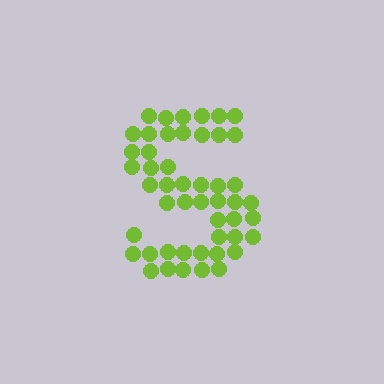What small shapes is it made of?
It is made of small circles.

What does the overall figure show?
The overall figure shows the letter S.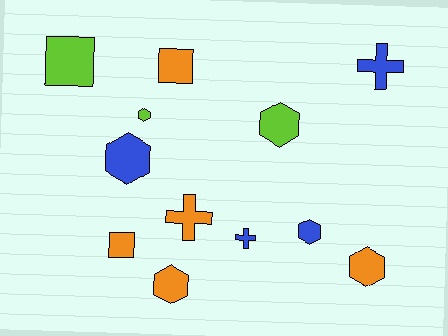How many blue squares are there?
There are no blue squares.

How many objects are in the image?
There are 12 objects.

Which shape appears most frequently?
Hexagon, with 6 objects.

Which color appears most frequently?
Orange, with 5 objects.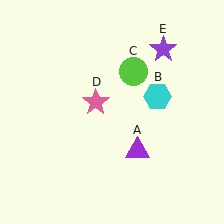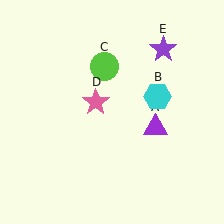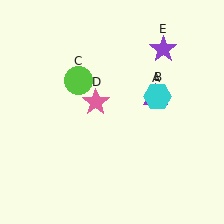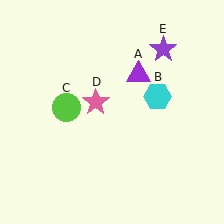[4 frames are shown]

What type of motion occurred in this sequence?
The purple triangle (object A), lime circle (object C) rotated counterclockwise around the center of the scene.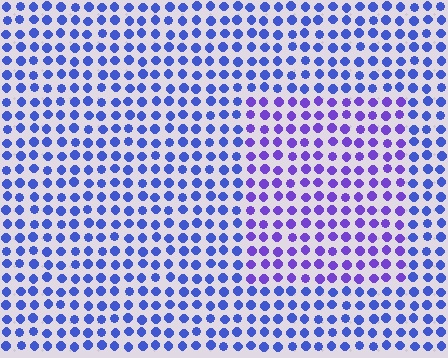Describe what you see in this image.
The image is filled with small blue elements in a uniform arrangement. A rectangle-shaped region is visible where the elements are tinted to a slightly different hue, forming a subtle color boundary.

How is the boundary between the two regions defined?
The boundary is defined purely by a slight shift in hue (about 32 degrees). Spacing, size, and orientation are identical on both sides.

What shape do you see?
I see a rectangle.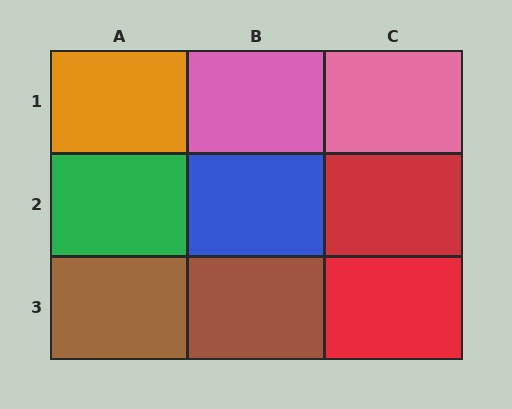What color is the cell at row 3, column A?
Brown.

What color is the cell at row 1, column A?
Orange.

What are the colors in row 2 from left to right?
Green, blue, red.